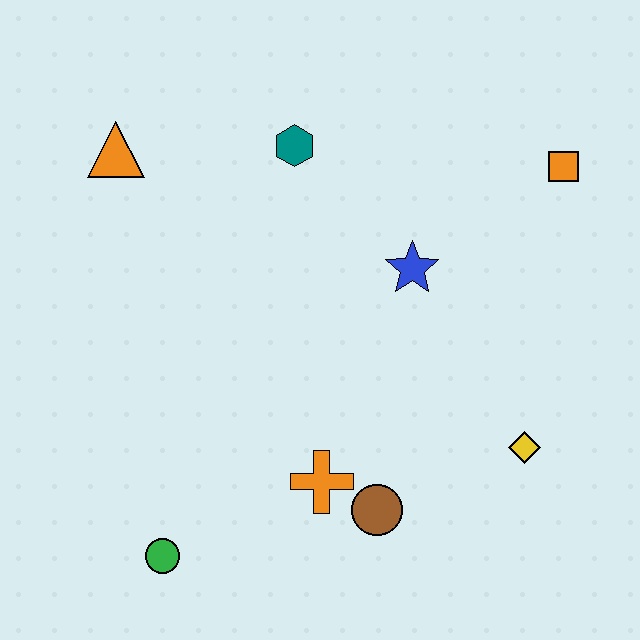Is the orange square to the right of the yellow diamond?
Yes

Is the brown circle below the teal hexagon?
Yes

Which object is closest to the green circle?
The orange cross is closest to the green circle.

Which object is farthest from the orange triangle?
The yellow diamond is farthest from the orange triangle.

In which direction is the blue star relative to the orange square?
The blue star is to the left of the orange square.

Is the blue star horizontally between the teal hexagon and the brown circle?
No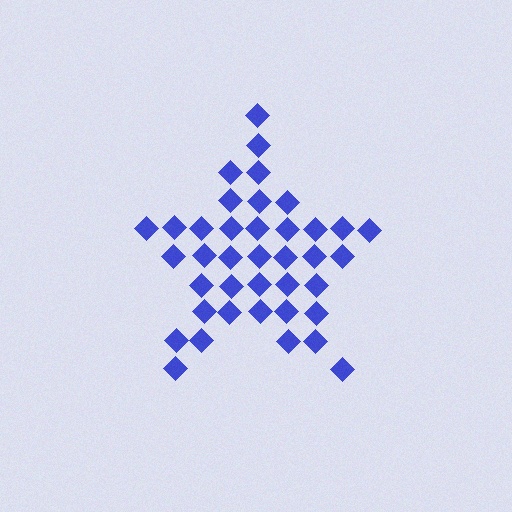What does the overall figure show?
The overall figure shows a star.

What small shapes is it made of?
It is made of small diamonds.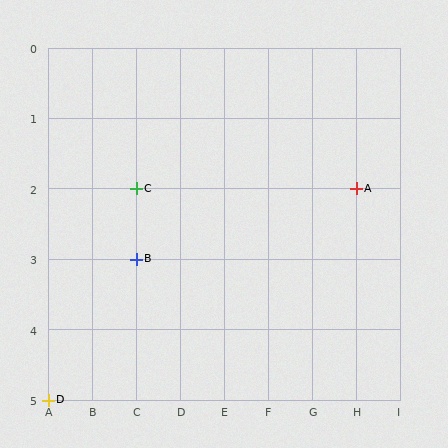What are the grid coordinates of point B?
Point B is at grid coordinates (C, 3).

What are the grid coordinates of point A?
Point A is at grid coordinates (H, 2).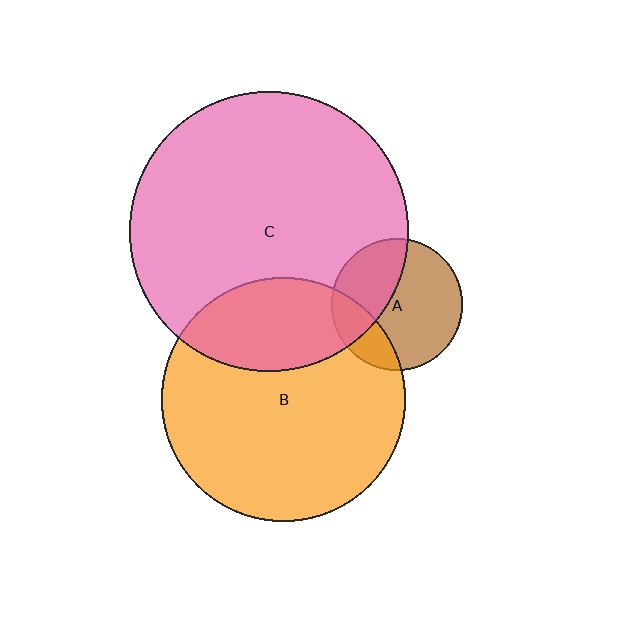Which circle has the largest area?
Circle C (pink).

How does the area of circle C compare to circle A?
Approximately 4.5 times.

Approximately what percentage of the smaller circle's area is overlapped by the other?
Approximately 30%.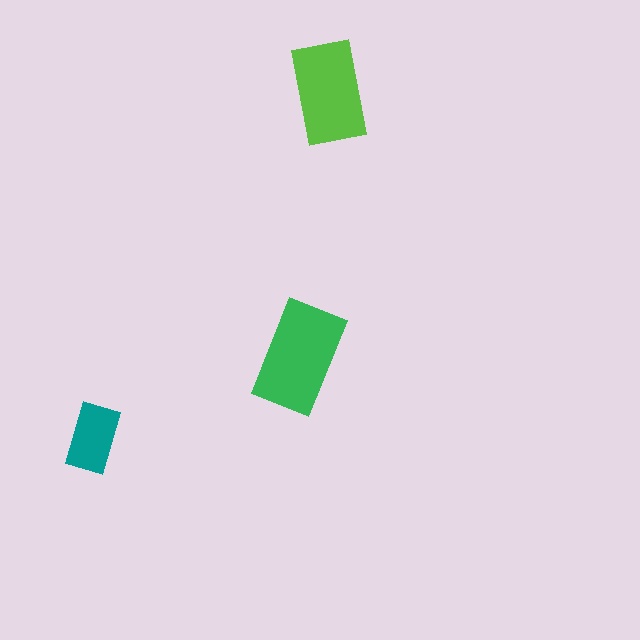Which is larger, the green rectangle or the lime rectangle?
The green one.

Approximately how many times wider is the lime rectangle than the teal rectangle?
About 1.5 times wider.